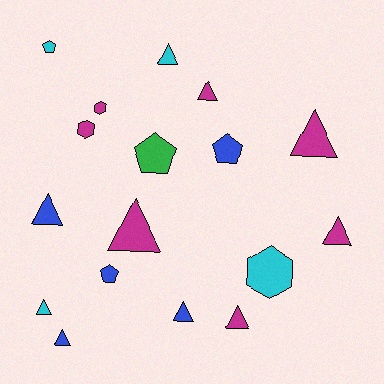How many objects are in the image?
There are 17 objects.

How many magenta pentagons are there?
There are no magenta pentagons.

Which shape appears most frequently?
Triangle, with 10 objects.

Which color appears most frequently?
Magenta, with 7 objects.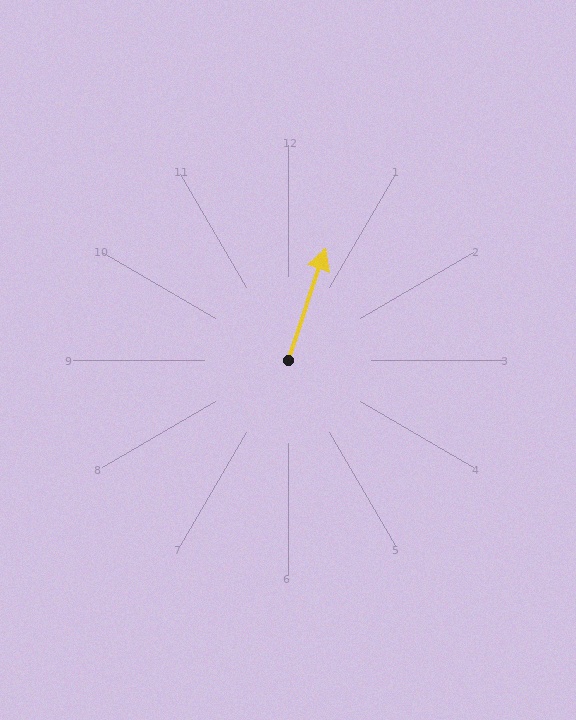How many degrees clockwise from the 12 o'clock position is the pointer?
Approximately 19 degrees.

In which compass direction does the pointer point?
North.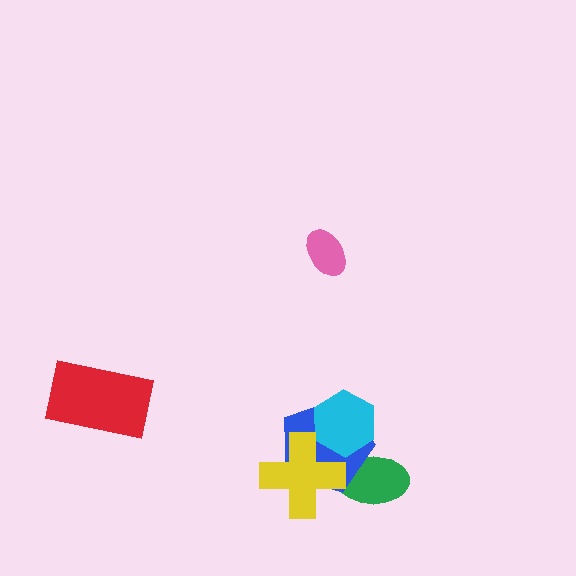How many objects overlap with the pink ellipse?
0 objects overlap with the pink ellipse.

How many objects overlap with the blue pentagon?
3 objects overlap with the blue pentagon.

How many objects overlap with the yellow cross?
3 objects overlap with the yellow cross.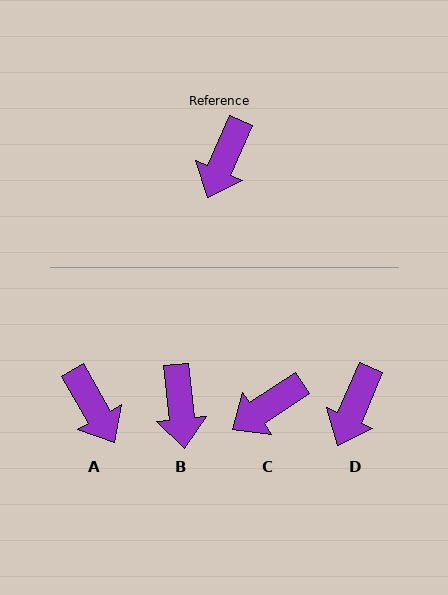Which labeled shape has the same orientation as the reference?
D.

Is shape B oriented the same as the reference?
No, it is off by about 29 degrees.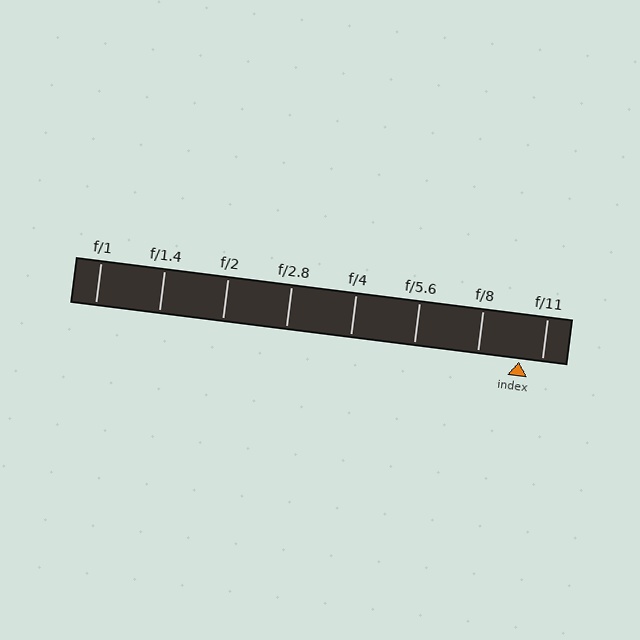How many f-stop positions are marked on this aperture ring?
There are 8 f-stop positions marked.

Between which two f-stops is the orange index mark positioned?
The index mark is between f/8 and f/11.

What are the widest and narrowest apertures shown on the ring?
The widest aperture shown is f/1 and the narrowest is f/11.